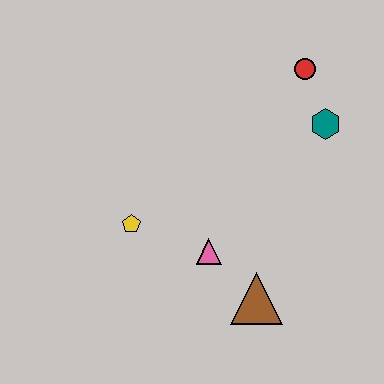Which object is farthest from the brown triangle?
The red circle is farthest from the brown triangle.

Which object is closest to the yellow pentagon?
The pink triangle is closest to the yellow pentagon.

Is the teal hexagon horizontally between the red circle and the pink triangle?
No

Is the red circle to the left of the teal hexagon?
Yes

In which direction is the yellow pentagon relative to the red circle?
The yellow pentagon is to the left of the red circle.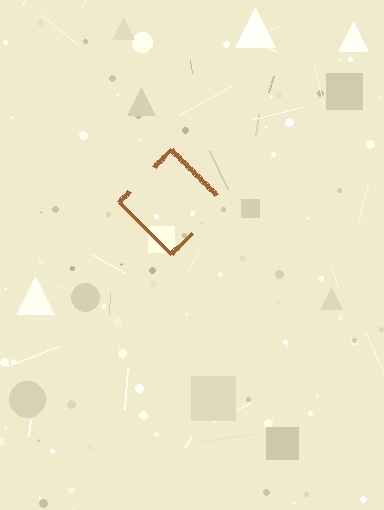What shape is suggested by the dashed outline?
The dashed outline suggests a diamond.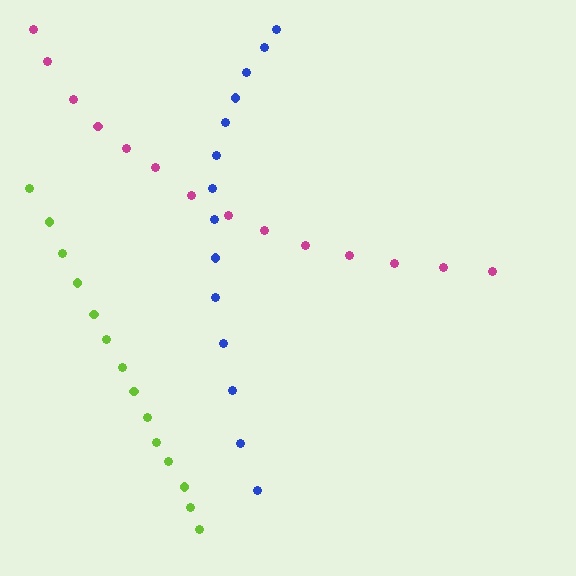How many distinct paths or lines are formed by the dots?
There are 3 distinct paths.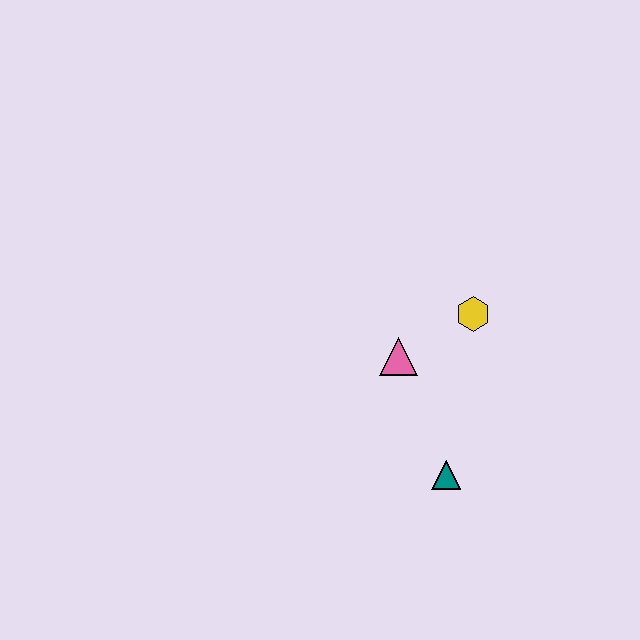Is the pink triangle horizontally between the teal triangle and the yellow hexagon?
No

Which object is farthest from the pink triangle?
The teal triangle is farthest from the pink triangle.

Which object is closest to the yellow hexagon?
The pink triangle is closest to the yellow hexagon.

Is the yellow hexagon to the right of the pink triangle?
Yes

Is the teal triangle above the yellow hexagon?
No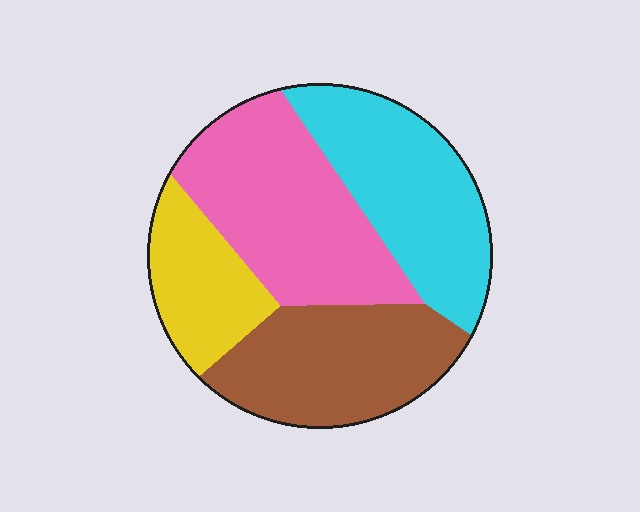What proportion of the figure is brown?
Brown covers about 25% of the figure.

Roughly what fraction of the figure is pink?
Pink covers 31% of the figure.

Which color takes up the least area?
Yellow, at roughly 15%.